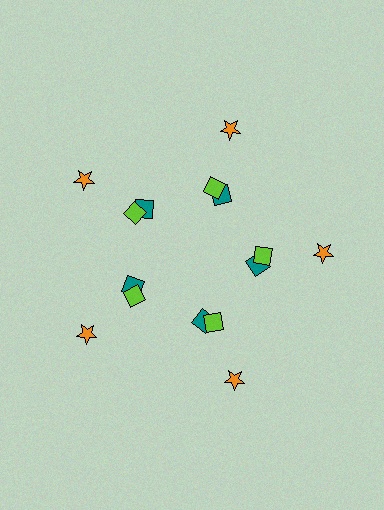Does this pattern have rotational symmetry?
Yes, this pattern has 5-fold rotational symmetry. It looks the same after rotating 72 degrees around the center.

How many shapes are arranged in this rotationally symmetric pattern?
There are 15 shapes, arranged in 5 groups of 3.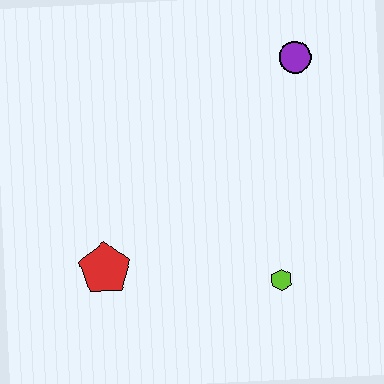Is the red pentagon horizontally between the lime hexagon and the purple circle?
No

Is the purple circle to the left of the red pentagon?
No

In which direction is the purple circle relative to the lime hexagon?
The purple circle is above the lime hexagon.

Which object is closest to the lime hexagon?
The red pentagon is closest to the lime hexagon.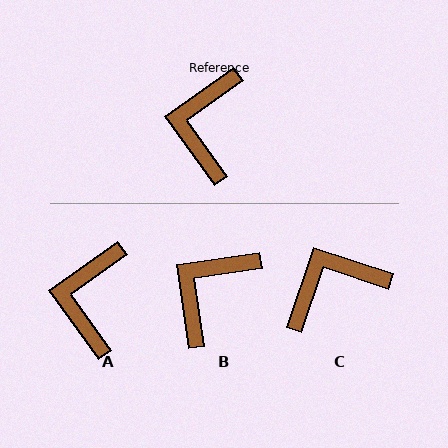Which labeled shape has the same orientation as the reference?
A.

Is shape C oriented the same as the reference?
No, it is off by about 54 degrees.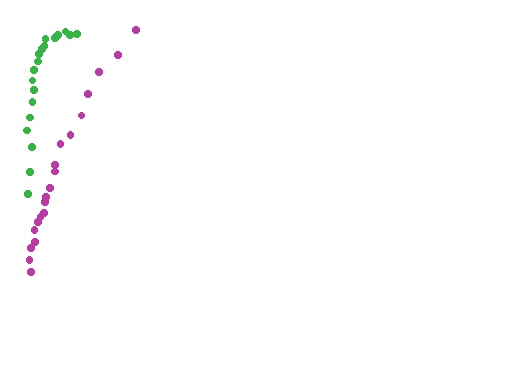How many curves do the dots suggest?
There are 2 distinct paths.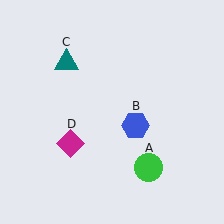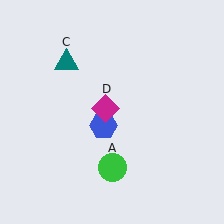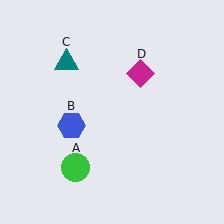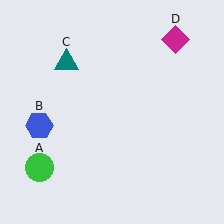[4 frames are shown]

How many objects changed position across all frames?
3 objects changed position: green circle (object A), blue hexagon (object B), magenta diamond (object D).